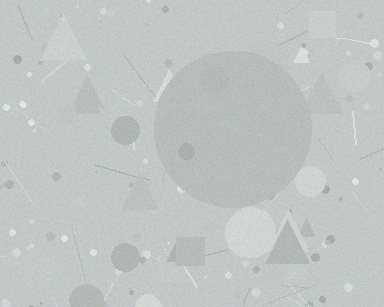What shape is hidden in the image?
A circle is hidden in the image.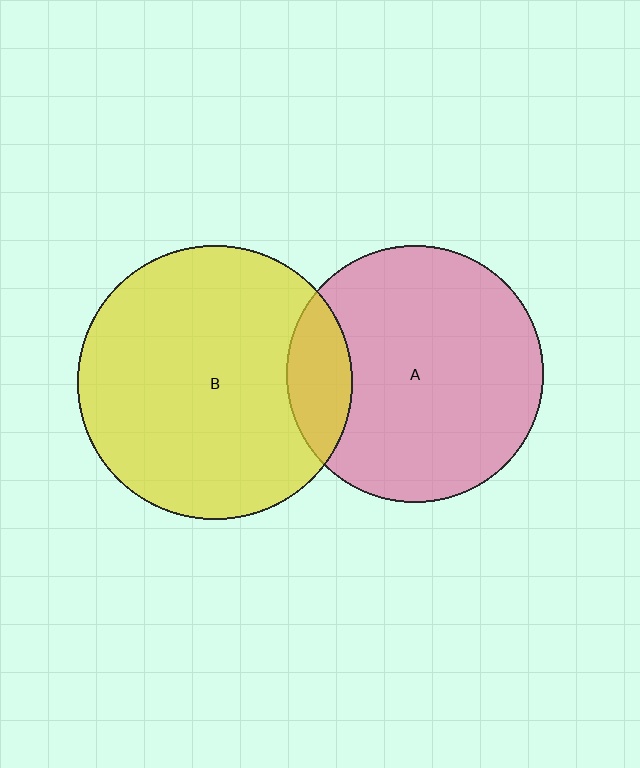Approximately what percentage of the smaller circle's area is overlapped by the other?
Approximately 15%.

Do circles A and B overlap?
Yes.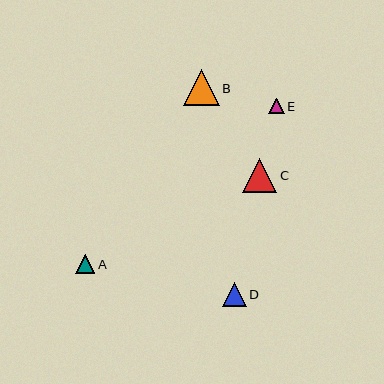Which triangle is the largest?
Triangle B is the largest with a size of approximately 35 pixels.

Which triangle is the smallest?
Triangle E is the smallest with a size of approximately 16 pixels.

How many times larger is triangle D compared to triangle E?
Triangle D is approximately 1.5 times the size of triangle E.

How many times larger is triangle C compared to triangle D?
Triangle C is approximately 1.4 times the size of triangle D.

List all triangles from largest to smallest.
From largest to smallest: B, C, D, A, E.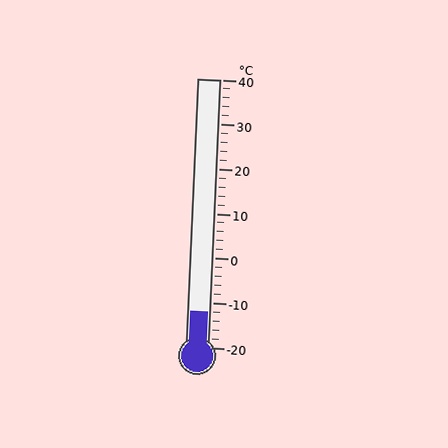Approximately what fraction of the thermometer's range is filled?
The thermometer is filled to approximately 15% of its range.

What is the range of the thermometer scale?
The thermometer scale ranges from -20°C to 40°C.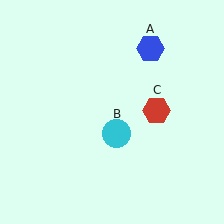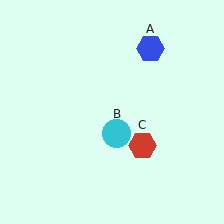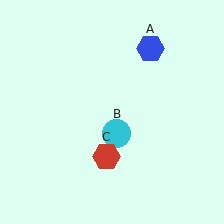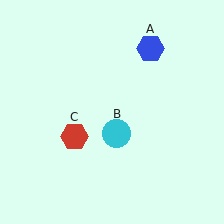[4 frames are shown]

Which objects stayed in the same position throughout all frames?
Blue hexagon (object A) and cyan circle (object B) remained stationary.